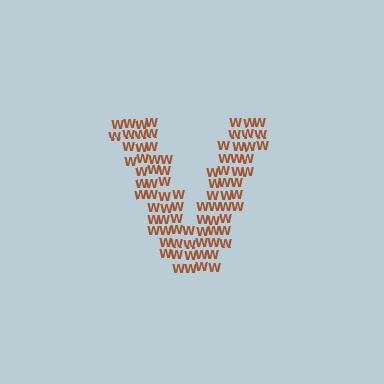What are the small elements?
The small elements are letter W's.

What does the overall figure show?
The overall figure shows the letter V.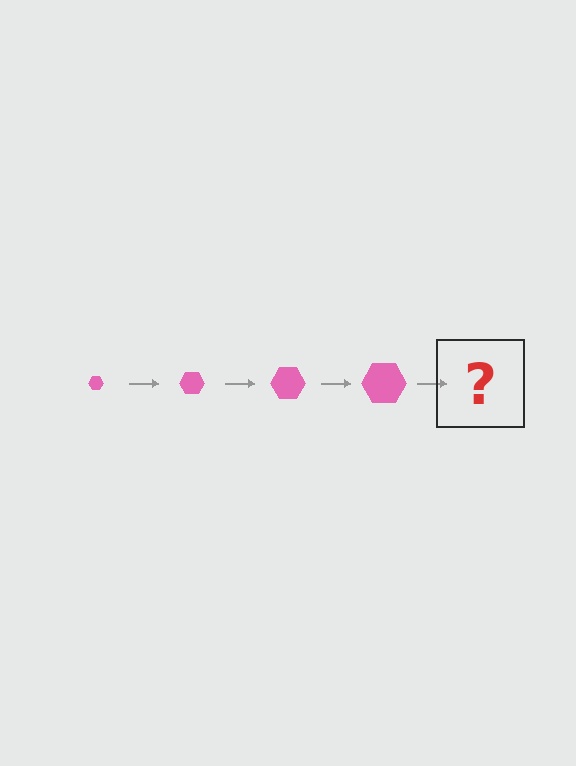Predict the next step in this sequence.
The next step is a pink hexagon, larger than the previous one.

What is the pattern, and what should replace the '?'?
The pattern is that the hexagon gets progressively larger each step. The '?' should be a pink hexagon, larger than the previous one.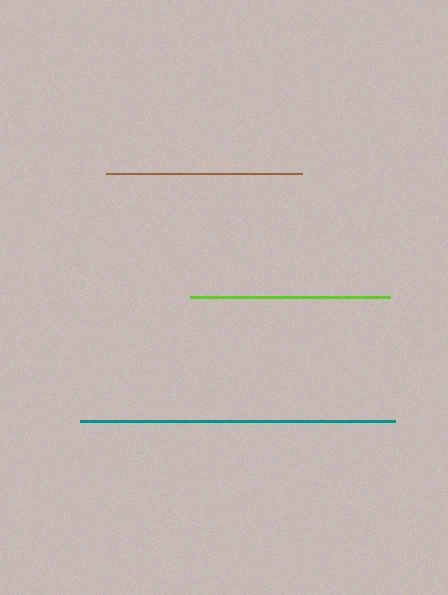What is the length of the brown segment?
The brown segment is approximately 196 pixels long.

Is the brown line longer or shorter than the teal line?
The teal line is longer than the brown line.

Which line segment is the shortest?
The brown line is the shortest at approximately 196 pixels.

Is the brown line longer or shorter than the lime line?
The lime line is longer than the brown line.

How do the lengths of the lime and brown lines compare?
The lime and brown lines are approximately the same length.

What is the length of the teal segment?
The teal segment is approximately 315 pixels long.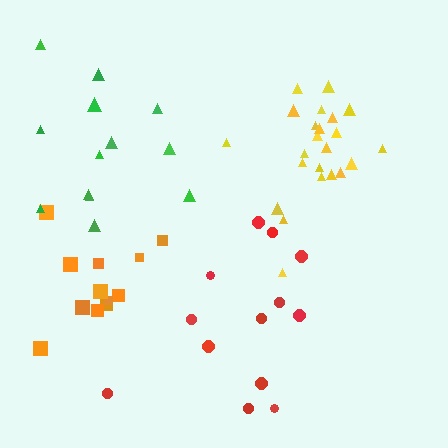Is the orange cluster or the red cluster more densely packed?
Orange.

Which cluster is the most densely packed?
Yellow.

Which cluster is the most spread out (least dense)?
Red.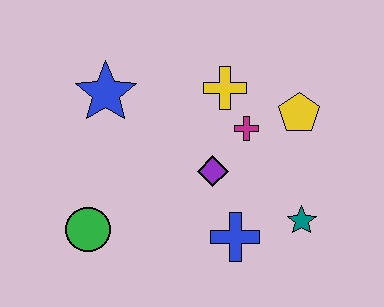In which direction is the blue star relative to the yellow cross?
The blue star is to the left of the yellow cross.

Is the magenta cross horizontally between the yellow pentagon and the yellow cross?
Yes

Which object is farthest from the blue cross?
The blue star is farthest from the blue cross.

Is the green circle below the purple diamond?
Yes